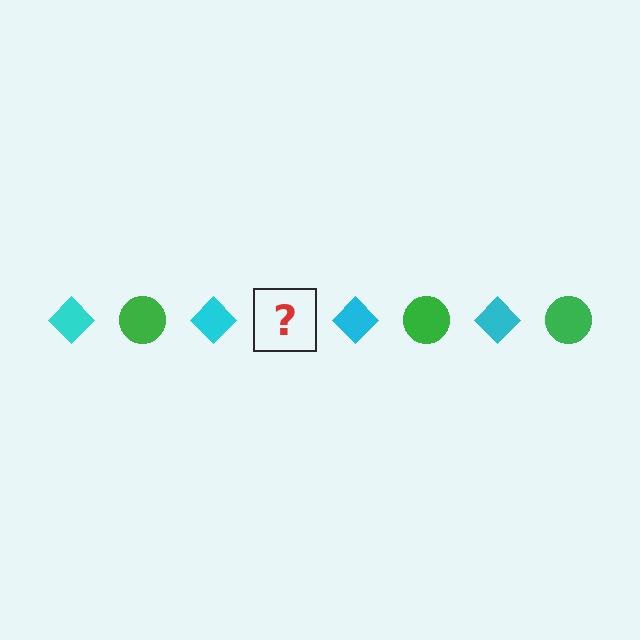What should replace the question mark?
The question mark should be replaced with a green circle.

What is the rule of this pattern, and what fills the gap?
The rule is that the pattern alternates between cyan diamond and green circle. The gap should be filled with a green circle.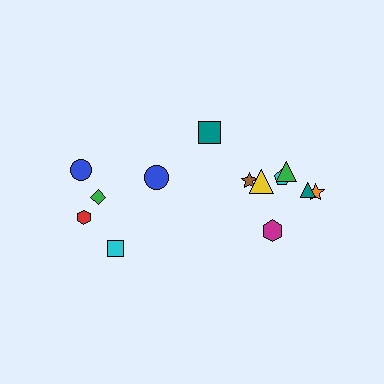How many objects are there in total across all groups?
There are 13 objects.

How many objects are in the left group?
There are 5 objects.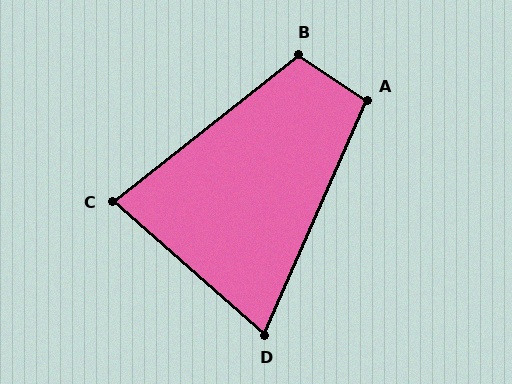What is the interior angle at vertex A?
Approximately 100 degrees (obtuse).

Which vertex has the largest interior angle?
B, at approximately 108 degrees.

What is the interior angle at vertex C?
Approximately 80 degrees (acute).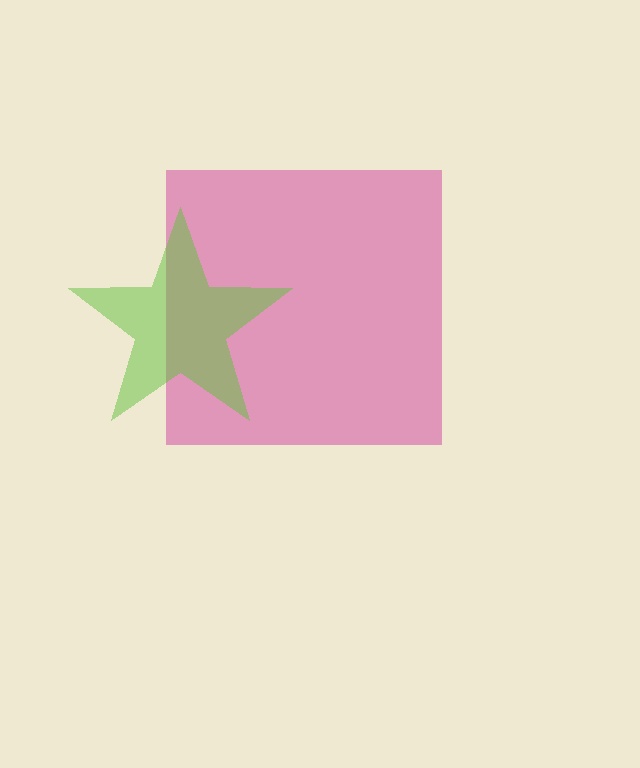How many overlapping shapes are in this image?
There are 2 overlapping shapes in the image.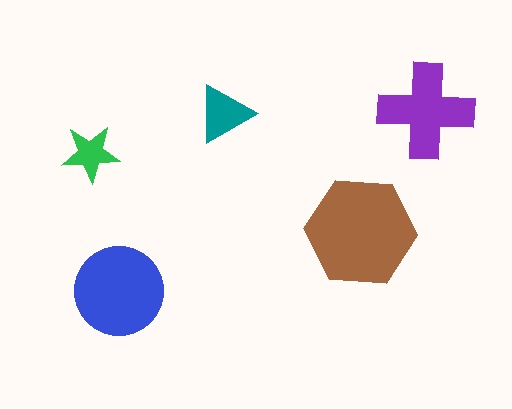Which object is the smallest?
The green star.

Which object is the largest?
The brown hexagon.